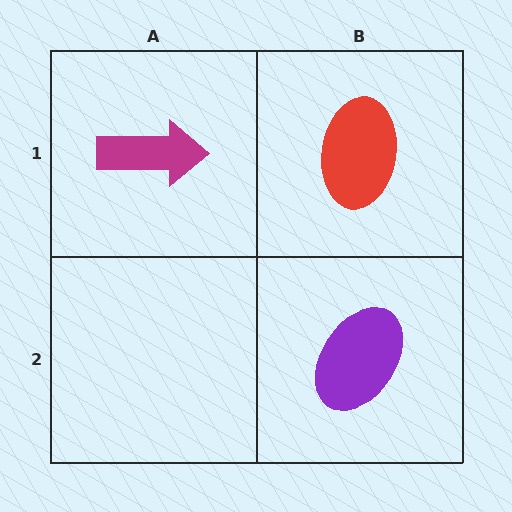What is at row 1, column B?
A red ellipse.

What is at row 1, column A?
A magenta arrow.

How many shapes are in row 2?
1 shape.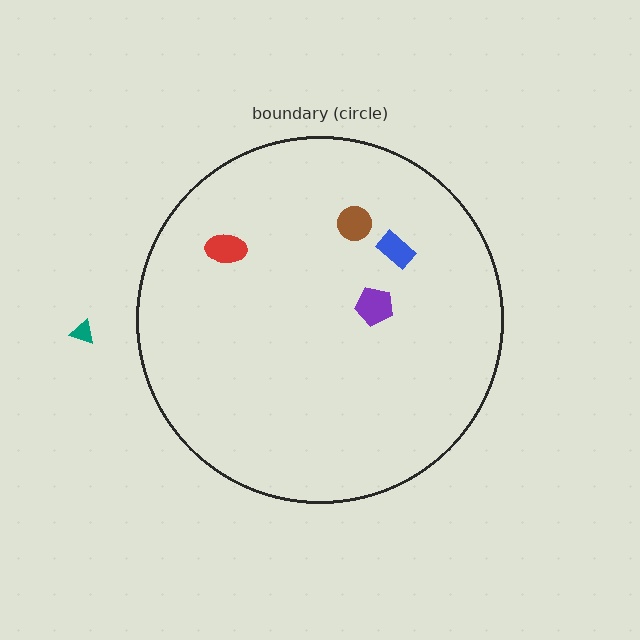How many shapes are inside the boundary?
4 inside, 1 outside.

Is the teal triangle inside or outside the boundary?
Outside.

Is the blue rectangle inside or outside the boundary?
Inside.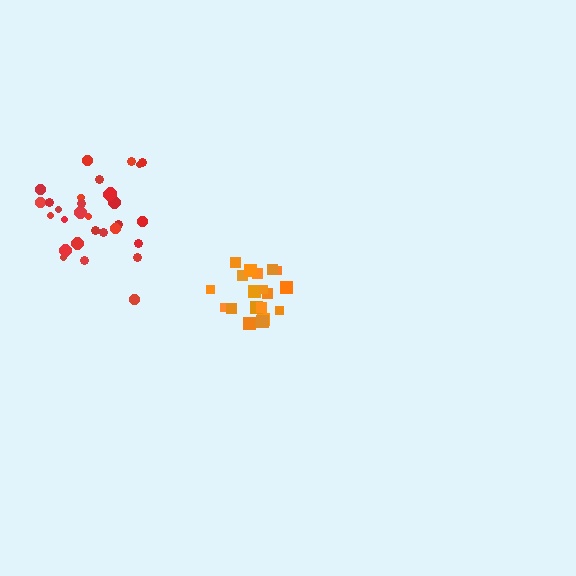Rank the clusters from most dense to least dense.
orange, red.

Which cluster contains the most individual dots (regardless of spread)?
Red (31).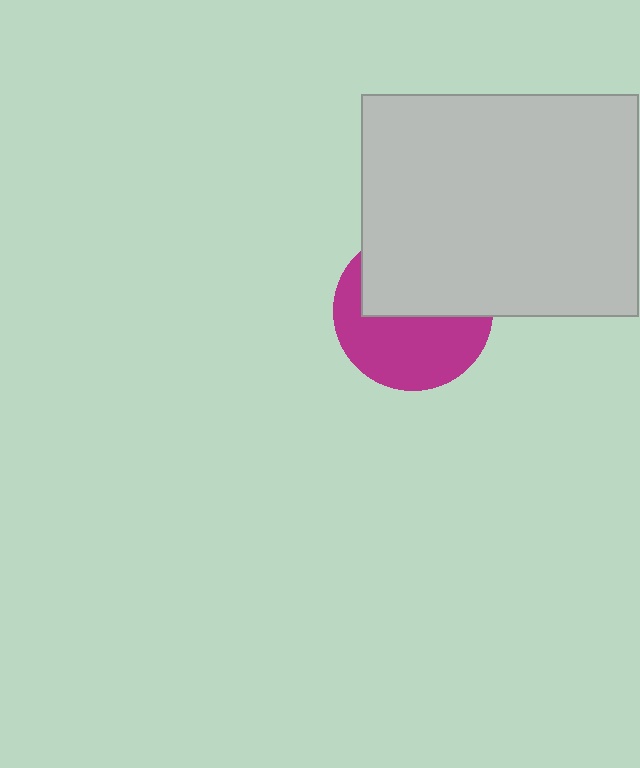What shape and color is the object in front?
The object in front is a light gray rectangle.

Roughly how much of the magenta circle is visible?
About half of it is visible (roughly 52%).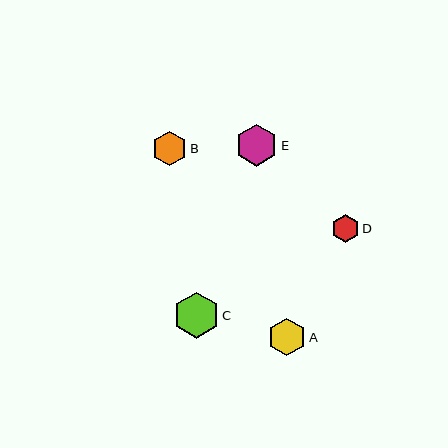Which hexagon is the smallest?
Hexagon D is the smallest with a size of approximately 28 pixels.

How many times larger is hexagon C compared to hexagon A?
Hexagon C is approximately 1.2 times the size of hexagon A.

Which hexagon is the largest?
Hexagon C is the largest with a size of approximately 46 pixels.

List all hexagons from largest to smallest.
From largest to smallest: C, E, A, B, D.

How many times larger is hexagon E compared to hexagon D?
Hexagon E is approximately 1.5 times the size of hexagon D.